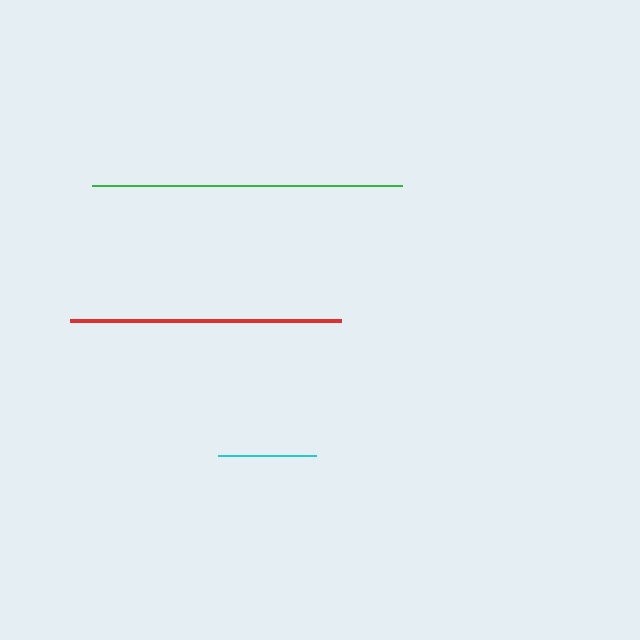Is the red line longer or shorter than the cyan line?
The red line is longer than the cyan line.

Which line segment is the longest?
The green line is the longest at approximately 310 pixels.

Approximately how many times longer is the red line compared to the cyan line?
The red line is approximately 2.8 times the length of the cyan line.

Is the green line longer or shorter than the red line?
The green line is longer than the red line.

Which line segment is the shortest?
The cyan line is the shortest at approximately 97 pixels.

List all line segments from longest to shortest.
From longest to shortest: green, red, cyan.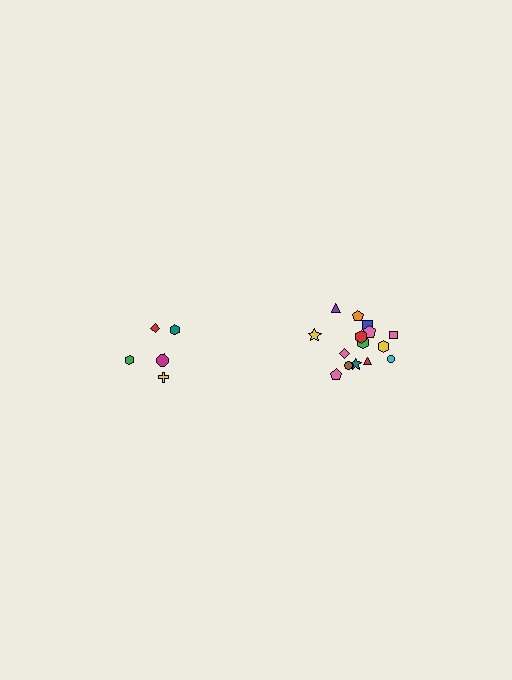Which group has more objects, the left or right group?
The right group.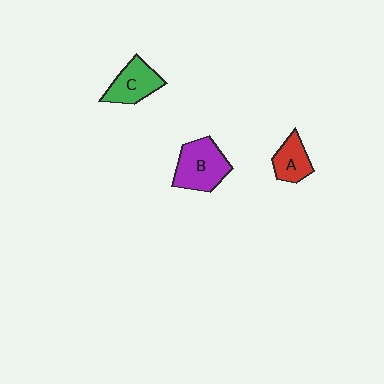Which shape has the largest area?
Shape B (purple).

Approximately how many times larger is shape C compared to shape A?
Approximately 1.3 times.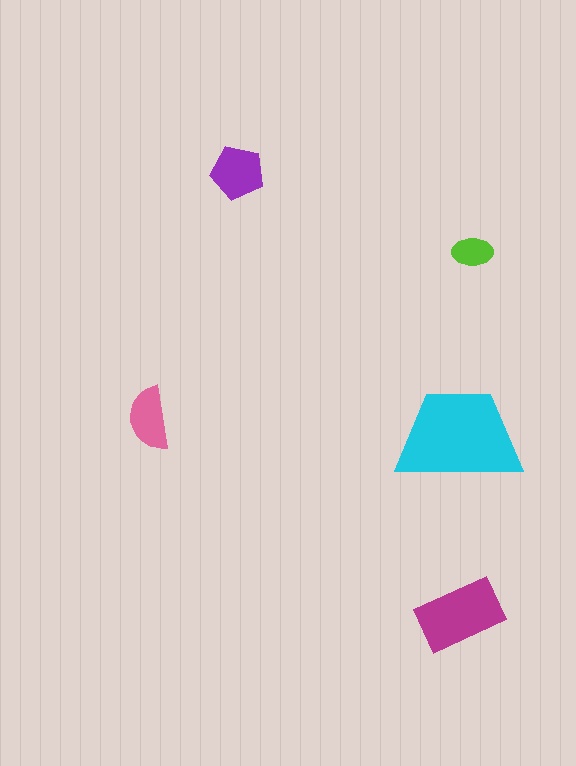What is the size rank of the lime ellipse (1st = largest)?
5th.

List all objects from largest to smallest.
The cyan trapezoid, the magenta rectangle, the purple pentagon, the pink semicircle, the lime ellipse.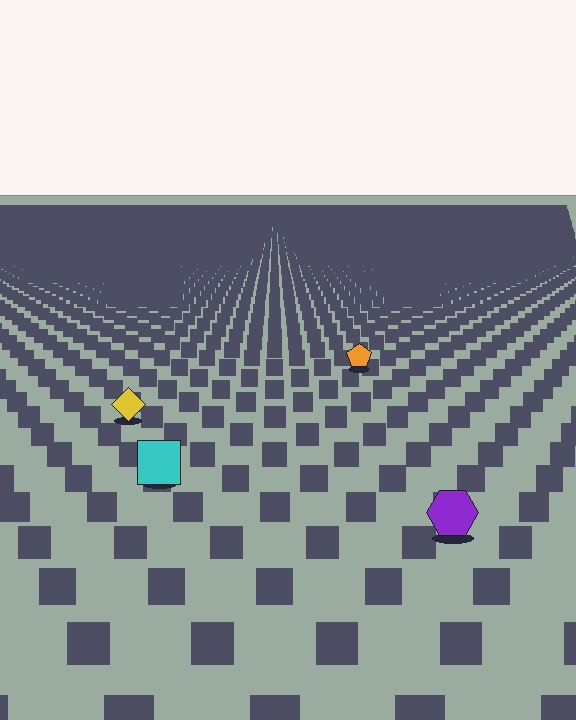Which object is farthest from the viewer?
The orange pentagon is farthest from the viewer. It appears smaller and the ground texture around it is denser.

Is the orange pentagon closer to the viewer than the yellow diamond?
No. The yellow diamond is closer — you can tell from the texture gradient: the ground texture is coarser near it.